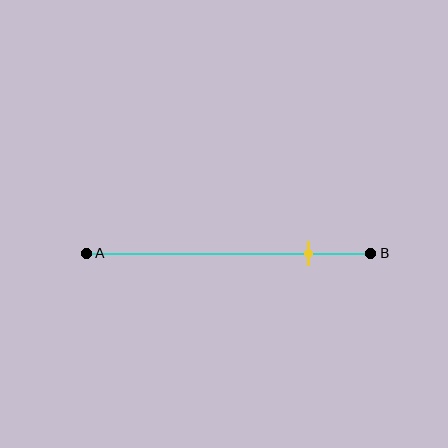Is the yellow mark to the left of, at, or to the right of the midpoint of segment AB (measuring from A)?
The yellow mark is to the right of the midpoint of segment AB.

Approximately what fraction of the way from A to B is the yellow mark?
The yellow mark is approximately 80% of the way from A to B.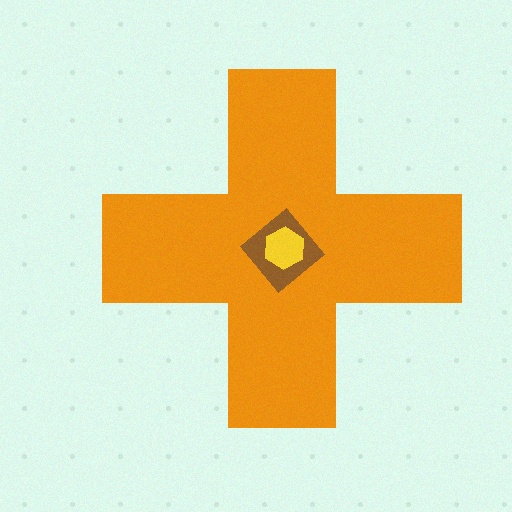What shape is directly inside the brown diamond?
The yellow hexagon.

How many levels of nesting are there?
3.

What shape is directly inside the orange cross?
The brown diamond.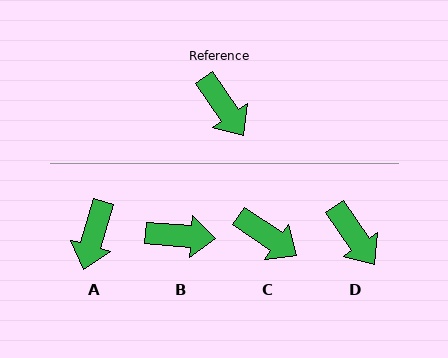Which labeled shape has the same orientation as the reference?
D.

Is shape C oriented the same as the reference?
No, it is off by about 22 degrees.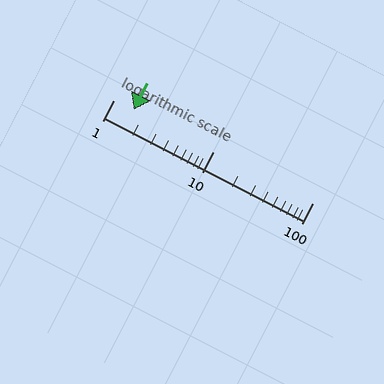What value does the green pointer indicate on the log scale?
The pointer indicates approximately 1.6.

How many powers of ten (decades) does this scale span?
The scale spans 2 decades, from 1 to 100.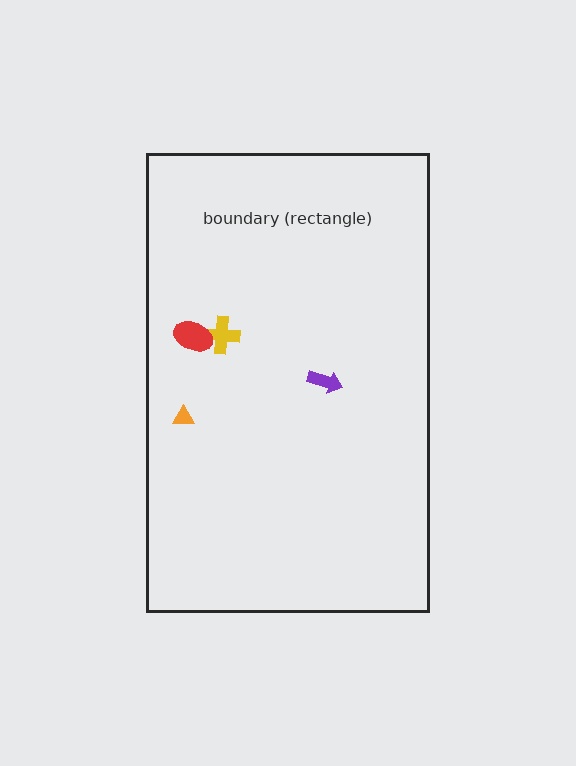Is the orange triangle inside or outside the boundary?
Inside.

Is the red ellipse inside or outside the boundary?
Inside.